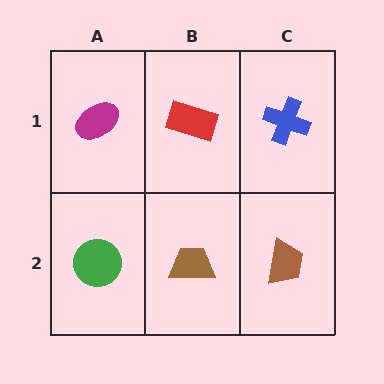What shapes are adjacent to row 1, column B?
A brown trapezoid (row 2, column B), a magenta ellipse (row 1, column A), a blue cross (row 1, column C).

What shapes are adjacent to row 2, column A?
A magenta ellipse (row 1, column A), a brown trapezoid (row 2, column B).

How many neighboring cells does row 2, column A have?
2.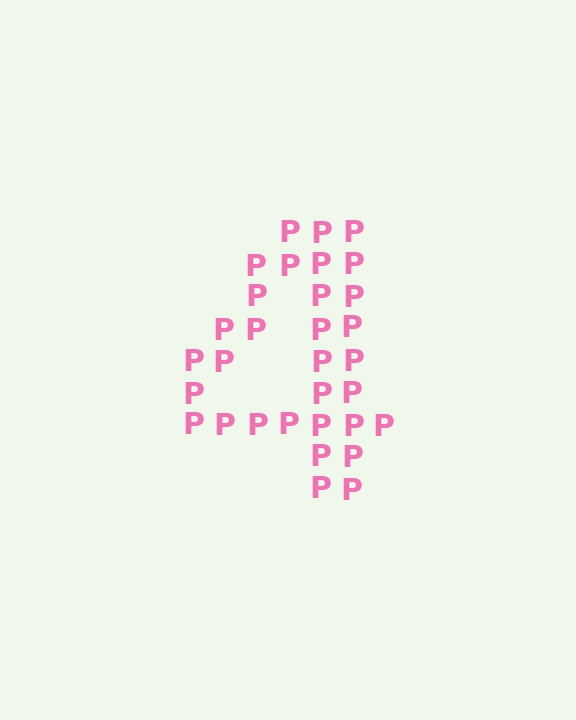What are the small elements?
The small elements are letter P's.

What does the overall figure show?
The overall figure shows the digit 4.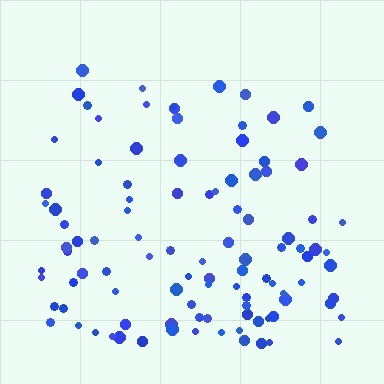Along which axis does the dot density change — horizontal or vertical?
Vertical.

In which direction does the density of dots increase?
From top to bottom, with the bottom side densest.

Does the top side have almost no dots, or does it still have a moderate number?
Still a moderate number, just noticeably fewer than the bottom.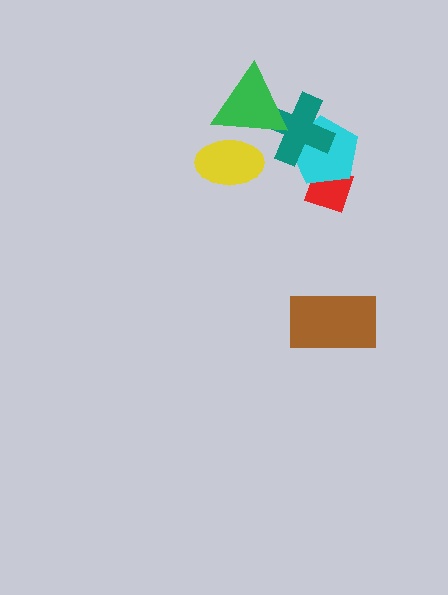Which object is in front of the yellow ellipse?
The green triangle is in front of the yellow ellipse.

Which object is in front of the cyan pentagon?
The teal cross is in front of the cyan pentagon.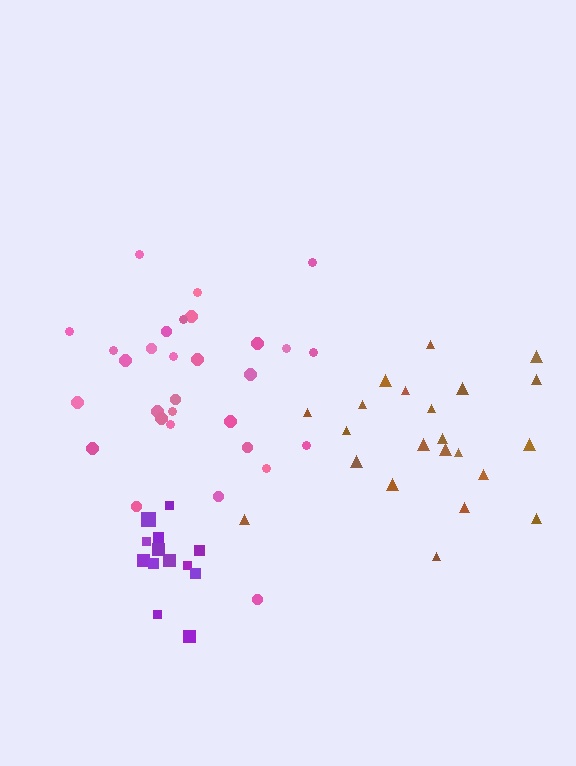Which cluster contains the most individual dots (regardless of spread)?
Pink (30).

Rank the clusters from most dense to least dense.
purple, pink, brown.